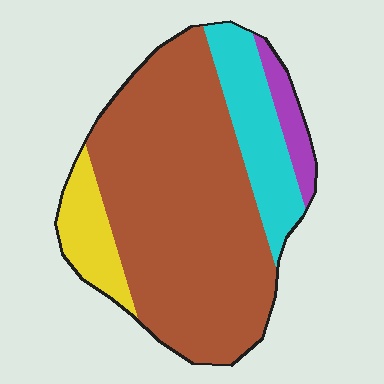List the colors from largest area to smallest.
From largest to smallest: brown, cyan, yellow, purple.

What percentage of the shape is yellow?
Yellow covers roughly 10% of the shape.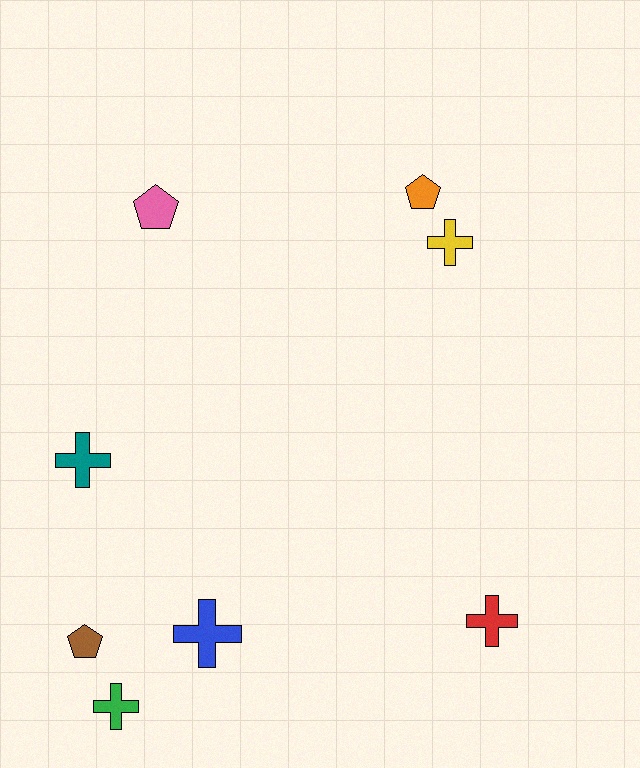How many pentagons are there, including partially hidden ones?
There are 3 pentagons.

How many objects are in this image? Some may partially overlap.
There are 8 objects.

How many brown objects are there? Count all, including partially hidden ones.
There is 1 brown object.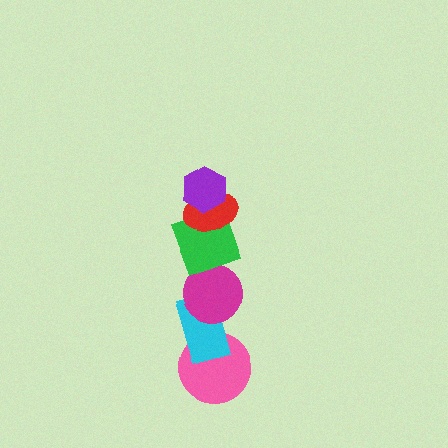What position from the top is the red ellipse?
The red ellipse is 2nd from the top.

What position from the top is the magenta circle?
The magenta circle is 4th from the top.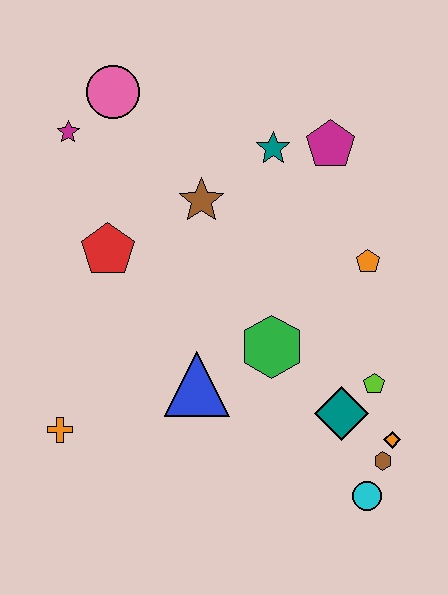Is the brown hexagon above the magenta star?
No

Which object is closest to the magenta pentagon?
The teal star is closest to the magenta pentagon.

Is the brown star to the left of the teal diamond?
Yes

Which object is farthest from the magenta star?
The cyan circle is farthest from the magenta star.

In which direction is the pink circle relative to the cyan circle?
The pink circle is above the cyan circle.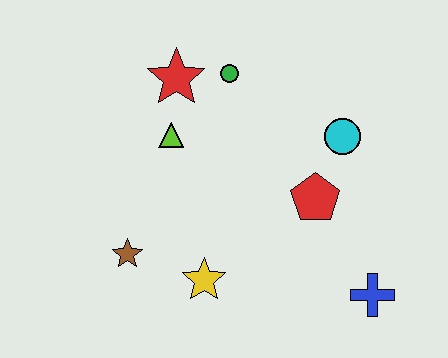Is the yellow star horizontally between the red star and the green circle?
Yes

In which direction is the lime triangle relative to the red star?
The lime triangle is below the red star.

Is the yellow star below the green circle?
Yes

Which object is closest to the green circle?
The red star is closest to the green circle.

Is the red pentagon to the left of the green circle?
No